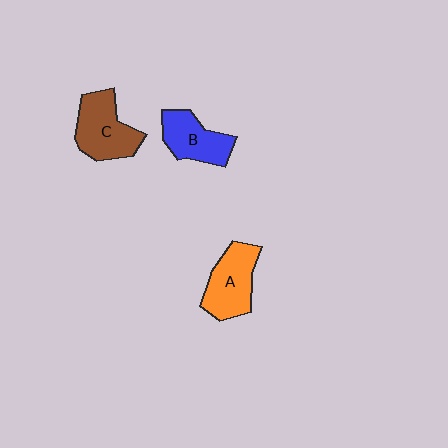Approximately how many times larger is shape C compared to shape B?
Approximately 1.2 times.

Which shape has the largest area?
Shape C (brown).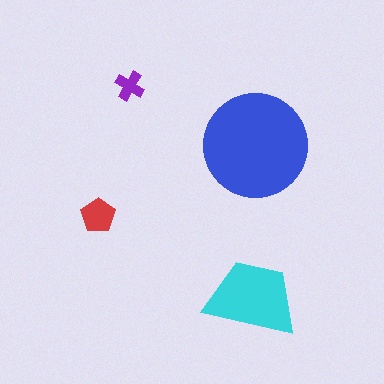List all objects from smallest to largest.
The purple cross, the red pentagon, the cyan trapezoid, the blue circle.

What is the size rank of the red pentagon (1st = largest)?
3rd.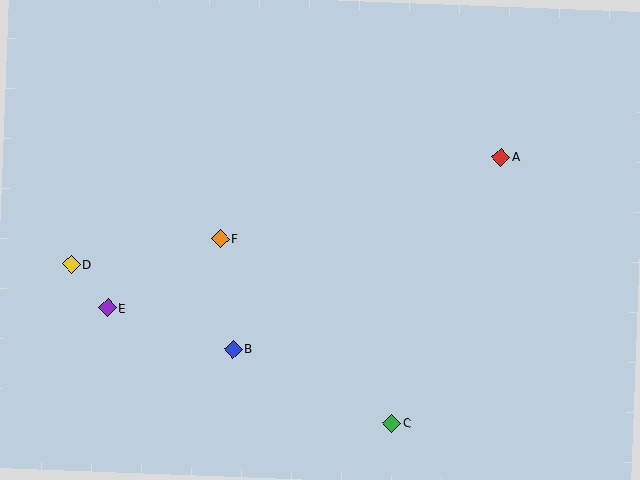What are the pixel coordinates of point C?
Point C is at (392, 423).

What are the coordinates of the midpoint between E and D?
The midpoint between E and D is at (89, 286).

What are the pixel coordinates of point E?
Point E is at (108, 308).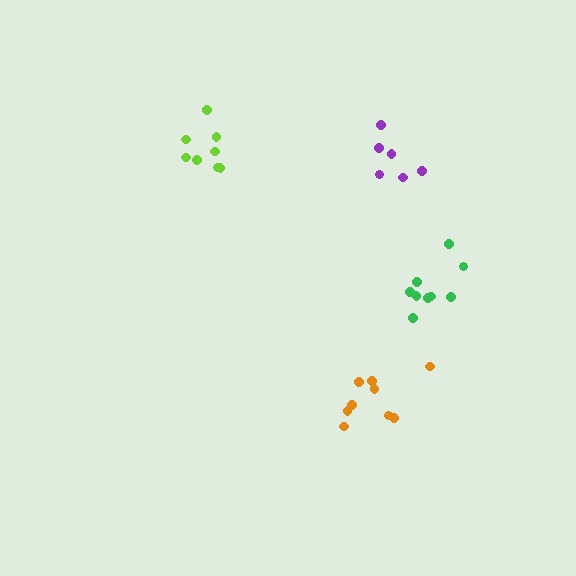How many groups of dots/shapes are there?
There are 4 groups.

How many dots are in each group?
Group 1: 6 dots, Group 2: 8 dots, Group 3: 9 dots, Group 4: 9 dots (32 total).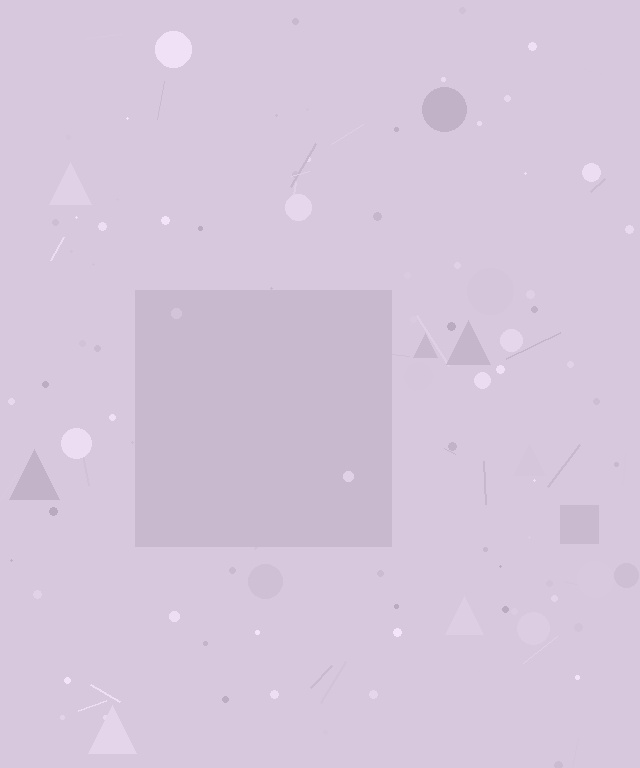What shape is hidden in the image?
A square is hidden in the image.